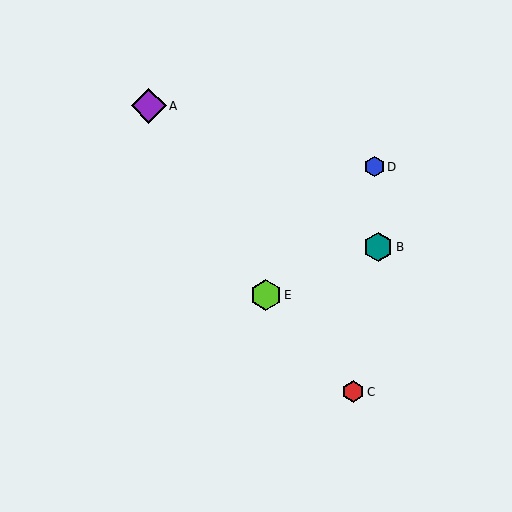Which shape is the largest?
The purple diamond (labeled A) is the largest.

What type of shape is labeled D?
Shape D is a blue hexagon.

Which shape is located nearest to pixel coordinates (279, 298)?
The lime hexagon (labeled E) at (266, 295) is nearest to that location.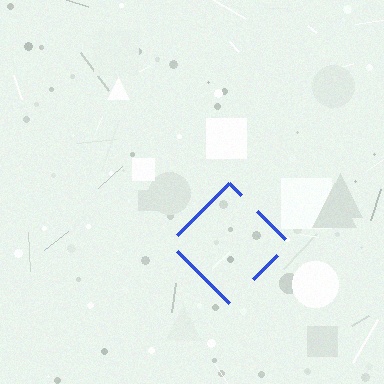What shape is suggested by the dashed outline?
The dashed outline suggests a diamond.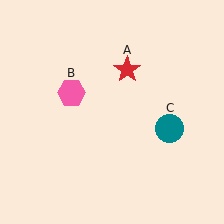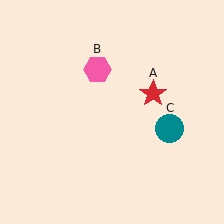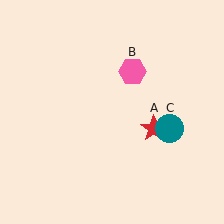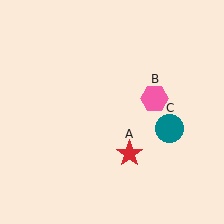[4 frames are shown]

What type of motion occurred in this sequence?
The red star (object A), pink hexagon (object B) rotated clockwise around the center of the scene.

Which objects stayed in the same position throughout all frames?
Teal circle (object C) remained stationary.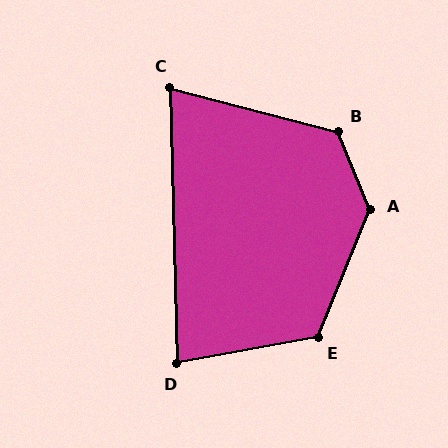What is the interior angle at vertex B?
Approximately 127 degrees (obtuse).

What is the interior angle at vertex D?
Approximately 81 degrees (acute).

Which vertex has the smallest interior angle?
C, at approximately 74 degrees.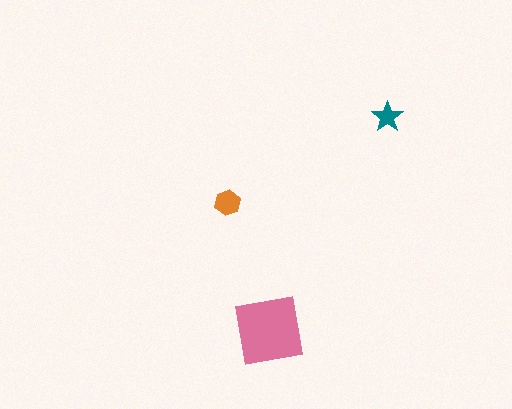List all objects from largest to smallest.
The pink square, the orange hexagon, the teal star.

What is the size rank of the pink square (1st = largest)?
1st.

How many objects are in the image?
There are 3 objects in the image.